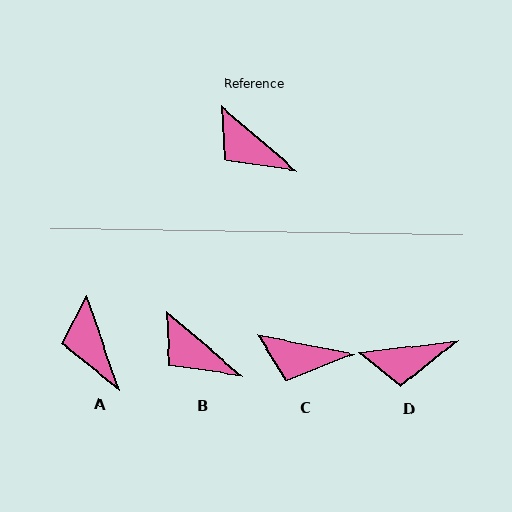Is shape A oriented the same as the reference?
No, it is off by about 30 degrees.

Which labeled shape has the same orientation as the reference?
B.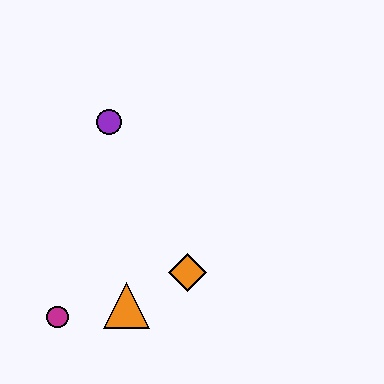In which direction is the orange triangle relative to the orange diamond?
The orange triangle is to the left of the orange diamond.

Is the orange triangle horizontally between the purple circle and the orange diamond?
Yes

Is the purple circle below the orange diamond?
No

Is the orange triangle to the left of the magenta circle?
No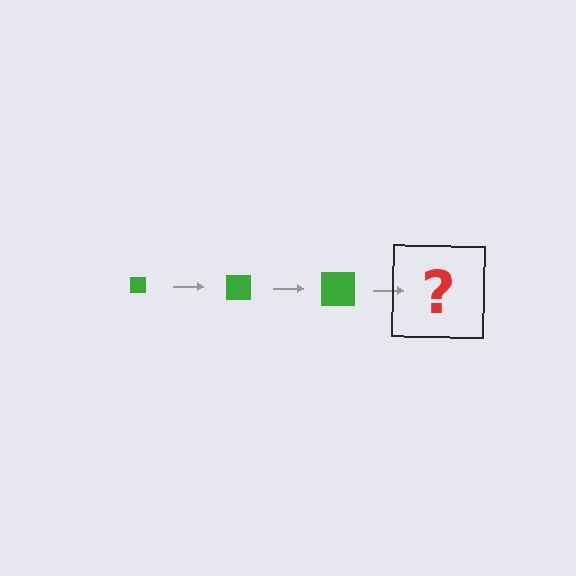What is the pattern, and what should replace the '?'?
The pattern is that the square gets progressively larger each step. The '?' should be a green square, larger than the previous one.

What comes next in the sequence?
The next element should be a green square, larger than the previous one.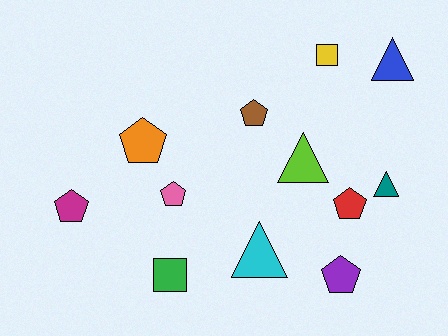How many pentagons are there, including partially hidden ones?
There are 6 pentagons.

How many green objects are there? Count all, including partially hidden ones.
There is 1 green object.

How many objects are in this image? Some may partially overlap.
There are 12 objects.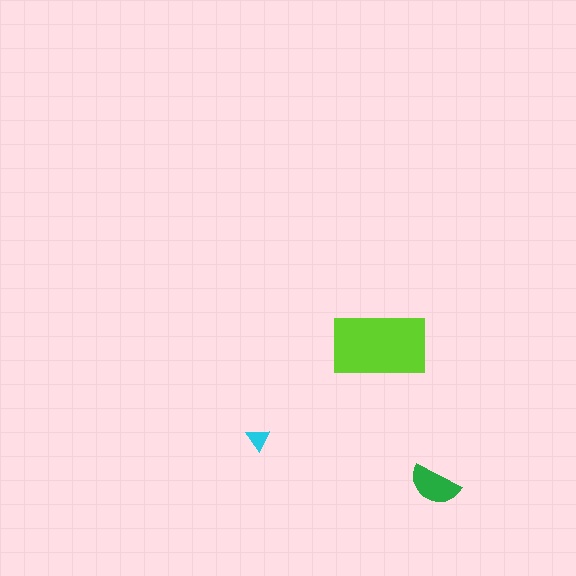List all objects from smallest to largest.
The cyan triangle, the green semicircle, the lime rectangle.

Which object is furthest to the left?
The cyan triangle is leftmost.